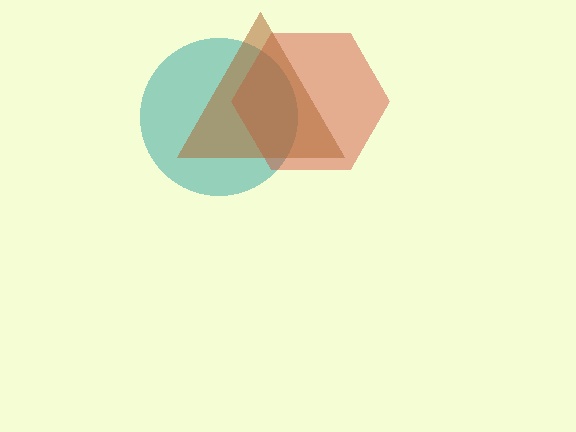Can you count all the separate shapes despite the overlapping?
Yes, there are 3 separate shapes.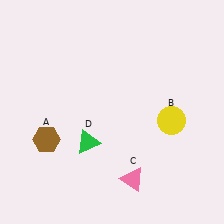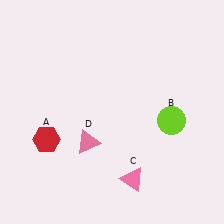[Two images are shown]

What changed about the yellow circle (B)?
In Image 1, B is yellow. In Image 2, it changed to lime.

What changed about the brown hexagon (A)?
In Image 1, A is brown. In Image 2, it changed to red.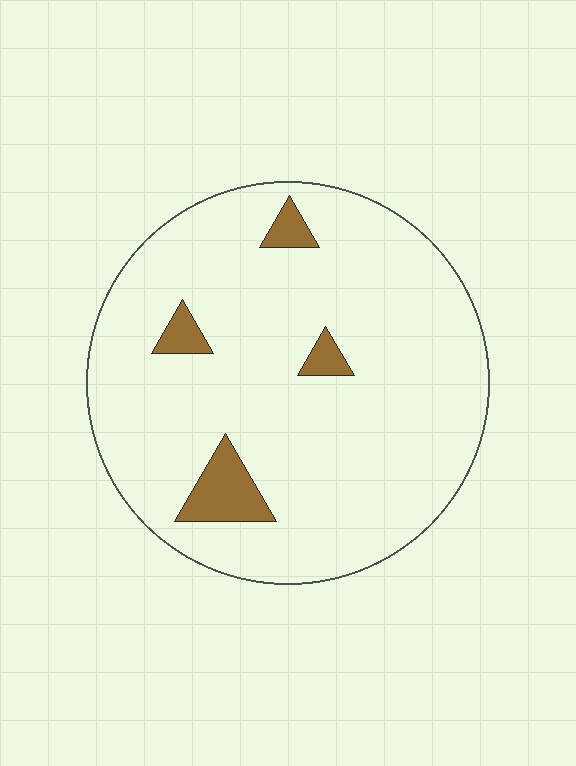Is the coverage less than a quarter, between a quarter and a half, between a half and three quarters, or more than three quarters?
Less than a quarter.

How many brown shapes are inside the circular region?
4.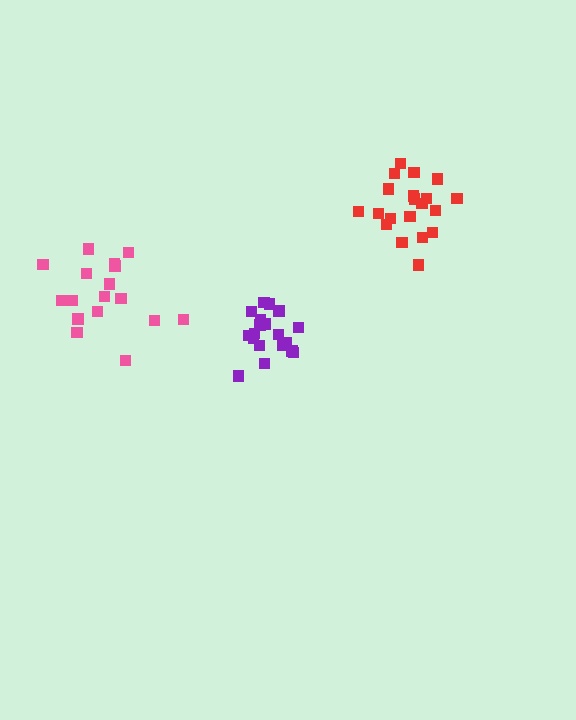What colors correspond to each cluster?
The clusters are colored: red, purple, pink.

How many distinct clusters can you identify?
There are 3 distinct clusters.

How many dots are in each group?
Group 1: 20 dots, Group 2: 20 dots, Group 3: 17 dots (57 total).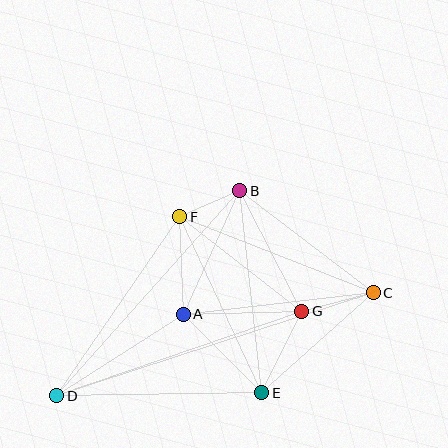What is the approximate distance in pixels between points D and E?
The distance between D and E is approximately 205 pixels.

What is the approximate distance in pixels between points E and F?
The distance between E and F is approximately 194 pixels.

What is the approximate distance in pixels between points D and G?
The distance between D and G is approximately 259 pixels.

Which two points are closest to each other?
Points B and F are closest to each other.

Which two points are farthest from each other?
Points C and D are farthest from each other.